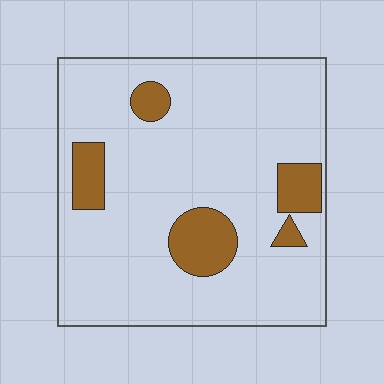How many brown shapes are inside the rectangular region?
5.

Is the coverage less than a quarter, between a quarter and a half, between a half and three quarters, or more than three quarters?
Less than a quarter.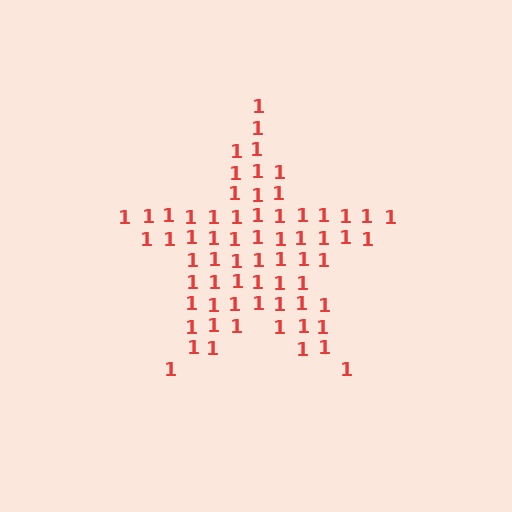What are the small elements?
The small elements are digit 1's.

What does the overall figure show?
The overall figure shows a star.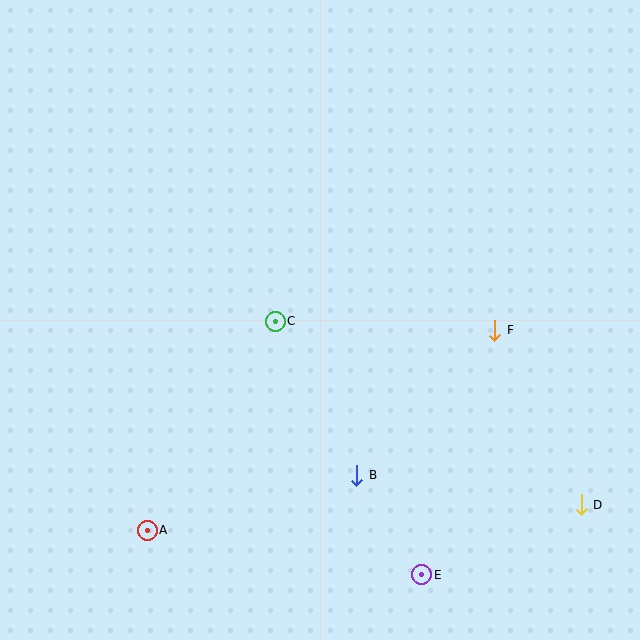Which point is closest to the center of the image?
Point C at (275, 321) is closest to the center.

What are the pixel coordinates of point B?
Point B is at (357, 475).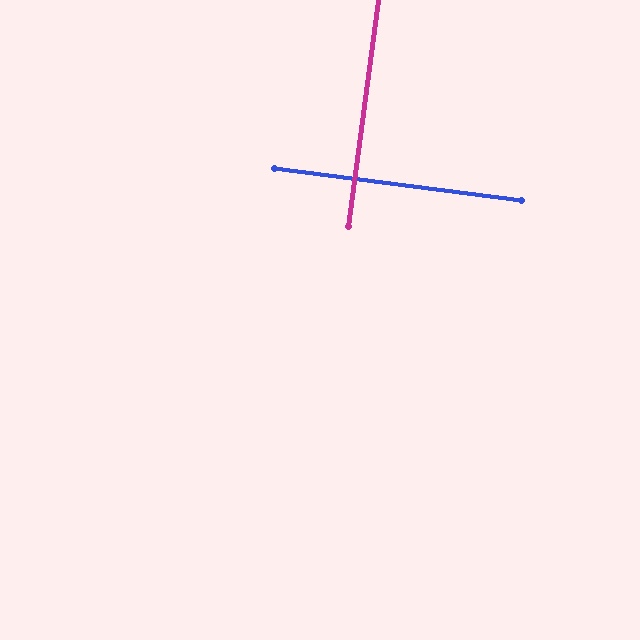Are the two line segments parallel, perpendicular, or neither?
Perpendicular — they meet at approximately 90°.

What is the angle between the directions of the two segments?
Approximately 90 degrees.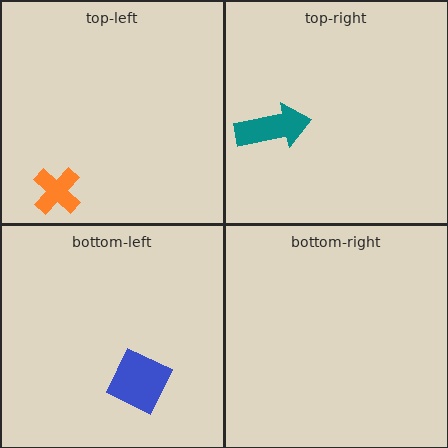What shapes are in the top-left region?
The orange cross.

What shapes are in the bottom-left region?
The blue square.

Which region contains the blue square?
The bottom-left region.